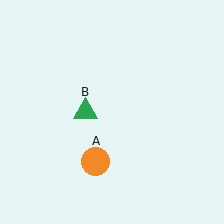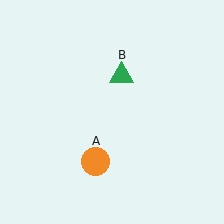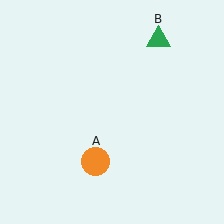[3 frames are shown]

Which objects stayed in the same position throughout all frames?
Orange circle (object A) remained stationary.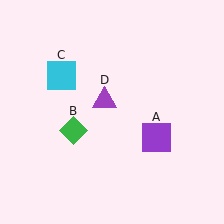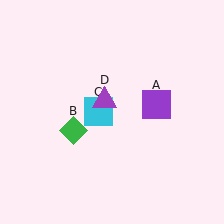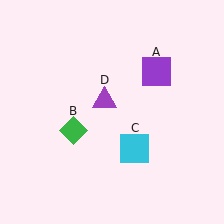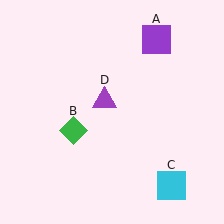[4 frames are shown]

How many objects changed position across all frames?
2 objects changed position: purple square (object A), cyan square (object C).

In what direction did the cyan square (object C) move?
The cyan square (object C) moved down and to the right.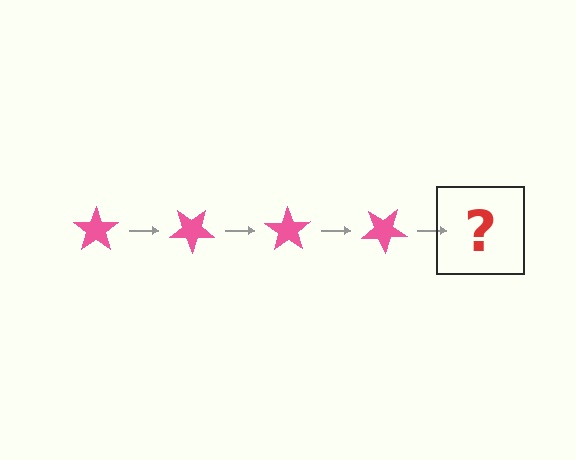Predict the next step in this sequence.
The next step is a pink star rotated 140 degrees.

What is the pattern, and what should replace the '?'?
The pattern is that the star rotates 35 degrees each step. The '?' should be a pink star rotated 140 degrees.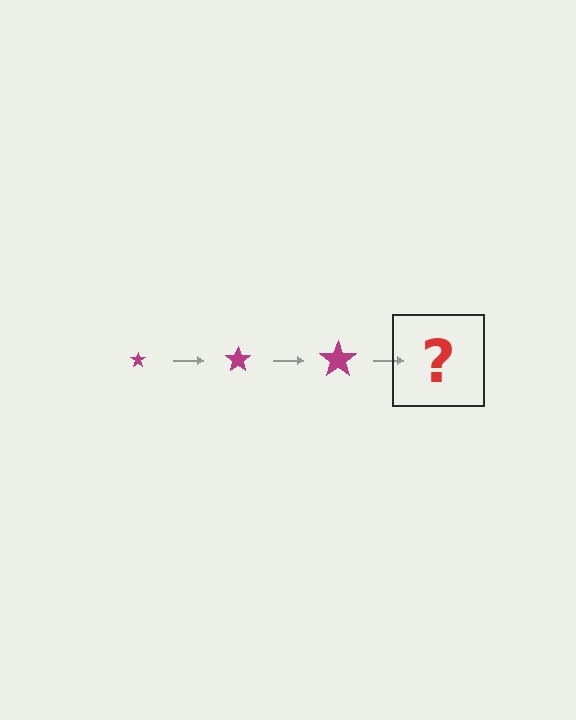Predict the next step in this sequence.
The next step is a magenta star, larger than the previous one.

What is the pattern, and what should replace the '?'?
The pattern is that the star gets progressively larger each step. The '?' should be a magenta star, larger than the previous one.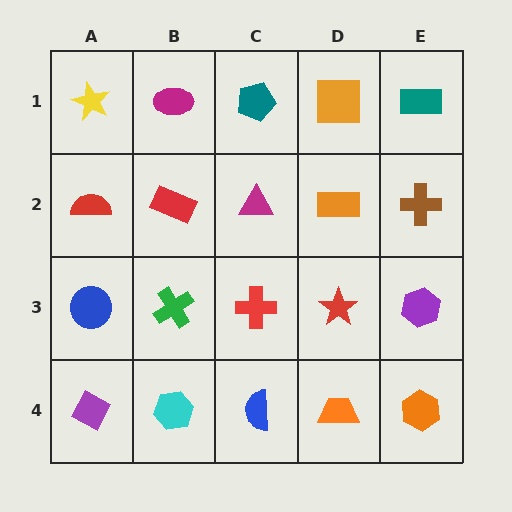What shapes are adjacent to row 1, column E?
A brown cross (row 2, column E), an orange square (row 1, column D).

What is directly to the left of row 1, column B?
A yellow star.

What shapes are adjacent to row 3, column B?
A red rectangle (row 2, column B), a cyan hexagon (row 4, column B), a blue circle (row 3, column A), a red cross (row 3, column C).